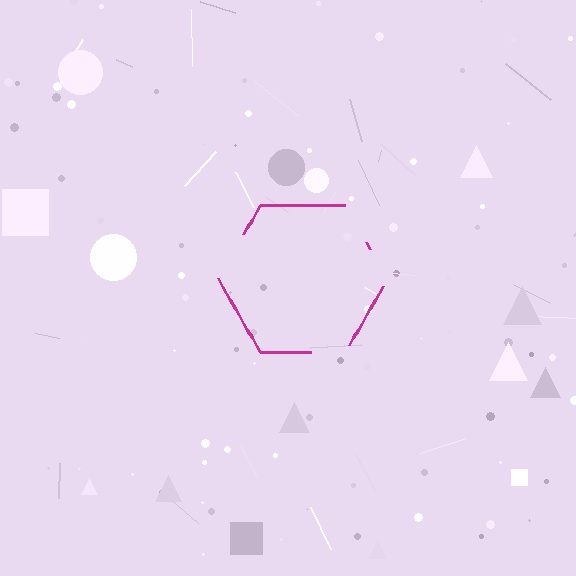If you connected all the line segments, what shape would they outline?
They would outline a hexagon.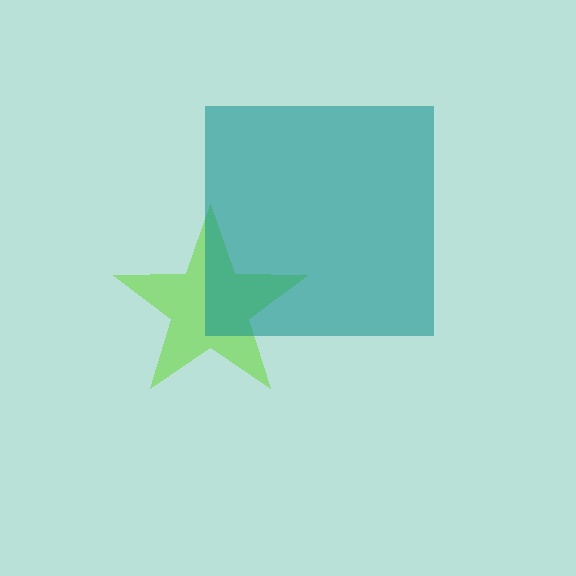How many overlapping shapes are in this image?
There are 2 overlapping shapes in the image.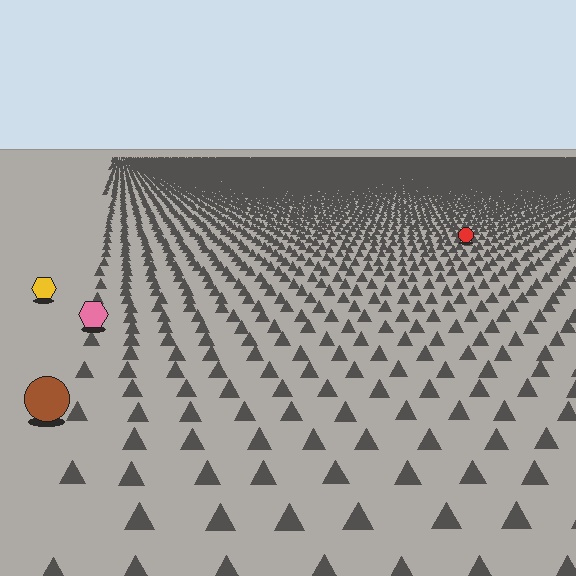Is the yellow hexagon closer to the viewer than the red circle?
Yes. The yellow hexagon is closer — you can tell from the texture gradient: the ground texture is coarser near it.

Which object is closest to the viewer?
The brown circle is closest. The texture marks near it are larger and more spread out.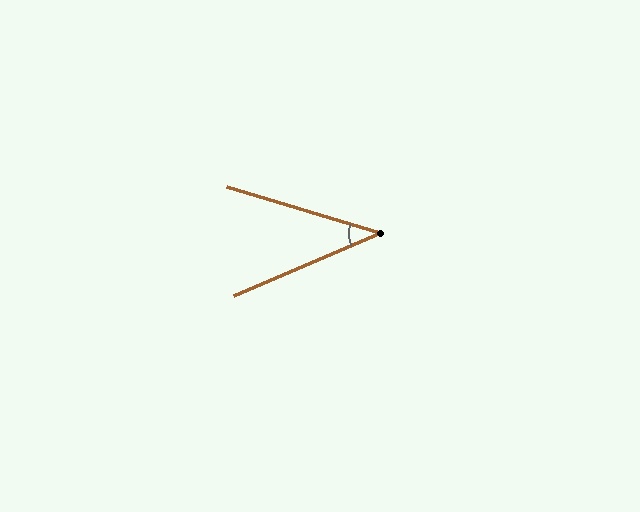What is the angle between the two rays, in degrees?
Approximately 40 degrees.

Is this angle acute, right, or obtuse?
It is acute.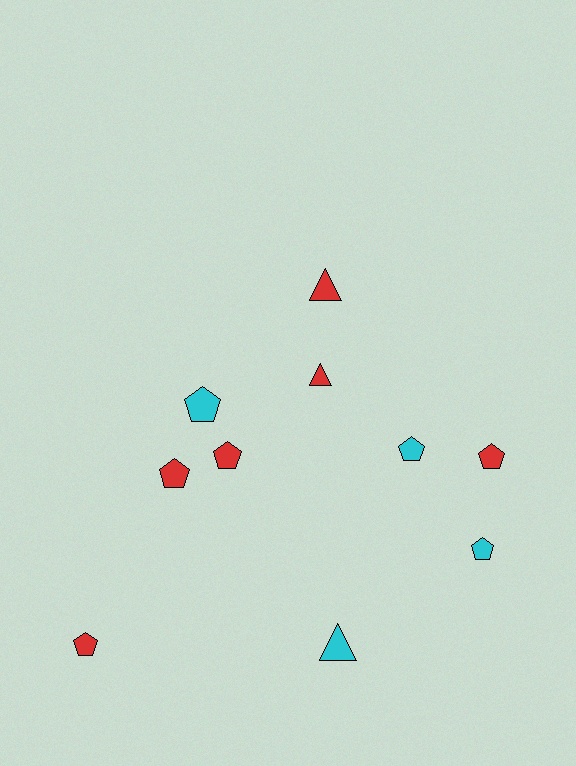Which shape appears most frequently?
Pentagon, with 7 objects.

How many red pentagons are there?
There are 4 red pentagons.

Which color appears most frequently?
Red, with 6 objects.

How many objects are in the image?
There are 10 objects.